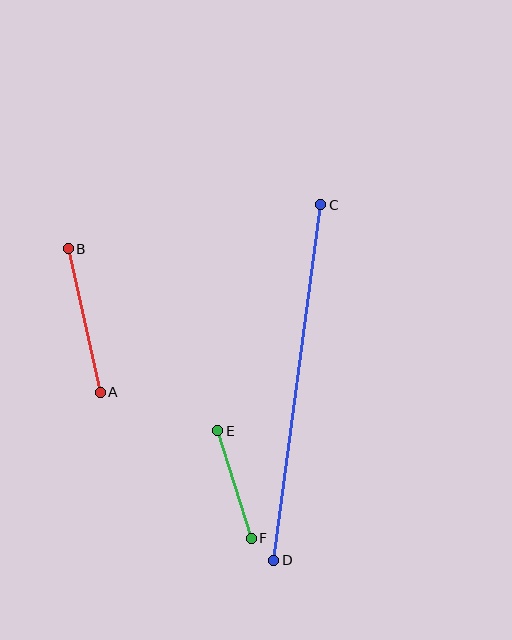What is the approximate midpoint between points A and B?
The midpoint is at approximately (84, 320) pixels.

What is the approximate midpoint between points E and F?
The midpoint is at approximately (234, 485) pixels.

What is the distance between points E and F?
The distance is approximately 113 pixels.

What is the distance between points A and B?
The distance is approximately 147 pixels.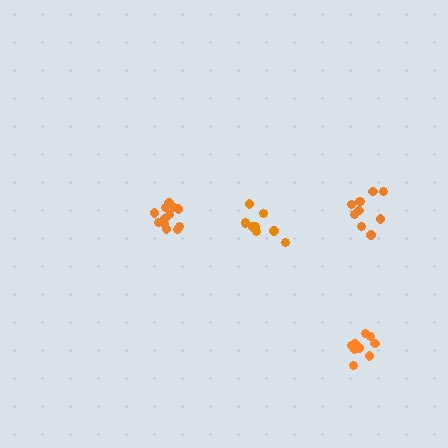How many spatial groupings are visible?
There are 4 spatial groupings.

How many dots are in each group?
Group 1: 10 dots, Group 2: 9 dots, Group 3: 12 dots, Group 4: 11 dots (42 total).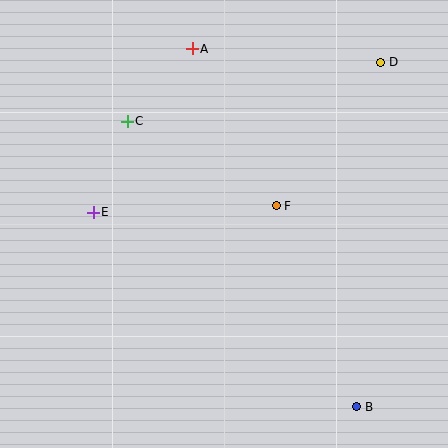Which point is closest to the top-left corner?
Point C is closest to the top-left corner.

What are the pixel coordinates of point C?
Point C is at (127, 121).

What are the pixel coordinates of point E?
Point E is at (93, 212).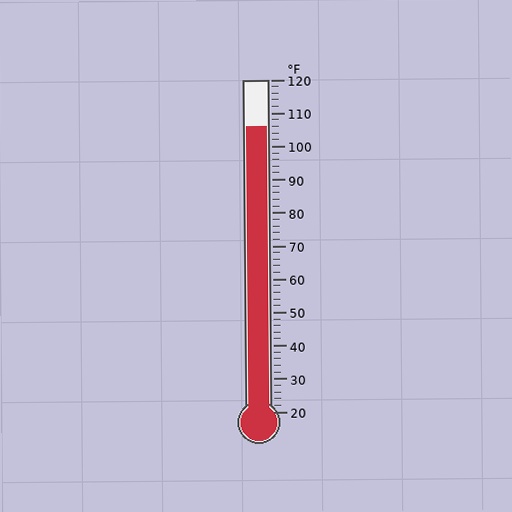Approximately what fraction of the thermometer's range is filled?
The thermometer is filled to approximately 85% of its range.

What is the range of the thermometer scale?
The thermometer scale ranges from 20°F to 120°F.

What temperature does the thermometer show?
The thermometer shows approximately 106°F.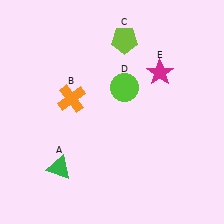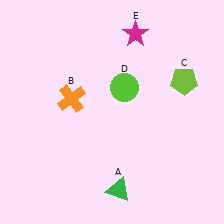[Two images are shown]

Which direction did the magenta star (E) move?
The magenta star (E) moved up.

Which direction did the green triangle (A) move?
The green triangle (A) moved right.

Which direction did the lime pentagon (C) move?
The lime pentagon (C) moved right.